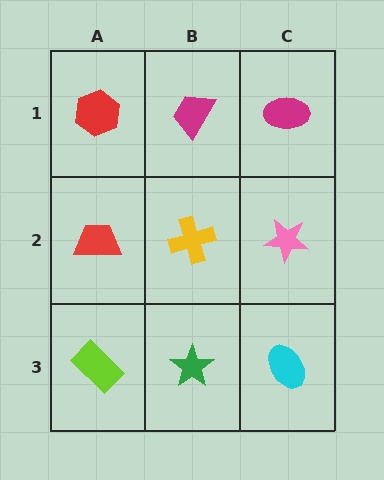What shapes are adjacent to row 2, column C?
A magenta ellipse (row 1, column C), a cyan ellipse (row 3, column C), a yellow cross (row 2, column B).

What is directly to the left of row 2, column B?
A red trapezoid.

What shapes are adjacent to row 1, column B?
A yellow cross (row 2, column B), a red hexagon (row 1, column A), a magenta ellipse (row 1, column C).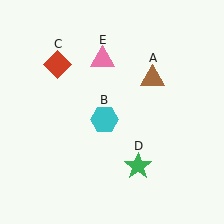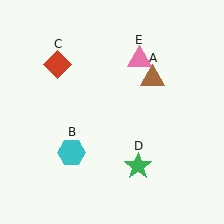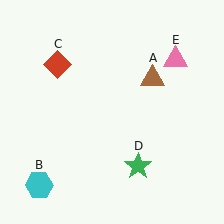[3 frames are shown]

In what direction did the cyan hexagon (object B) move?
The cyan hexagon (object B) moved down and to the left.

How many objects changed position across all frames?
2 objects changed position: cyan hexagon (object B), pink triangle (object E).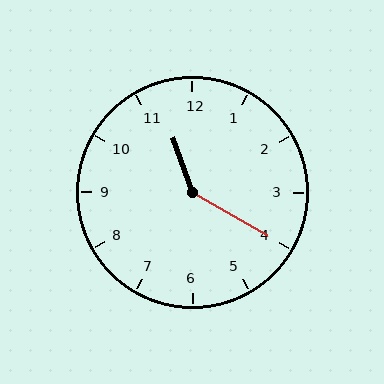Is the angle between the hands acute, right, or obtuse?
It is obtuse.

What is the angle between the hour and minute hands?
Approximately 140 degrees.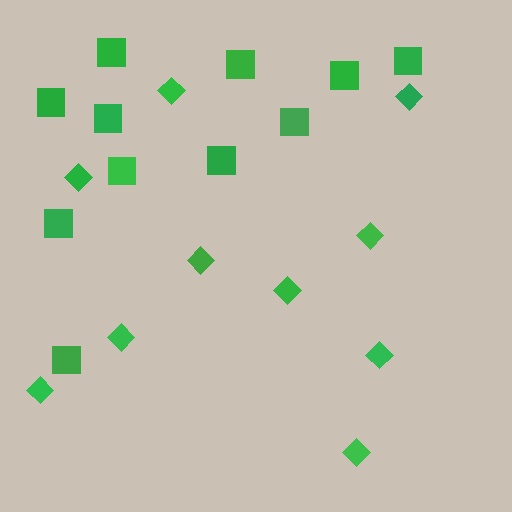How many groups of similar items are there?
There are 2 groups: one group of diamonds (10) and one group of squares (11).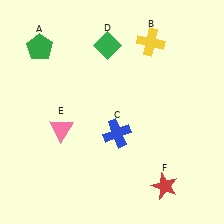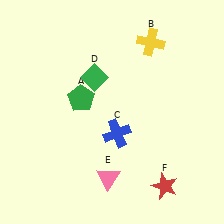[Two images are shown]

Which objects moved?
The objects that moved are: the green pentagon (A), the green diamond (D), the pink triangle (E).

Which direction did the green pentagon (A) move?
The green pentagon (A) moved down.